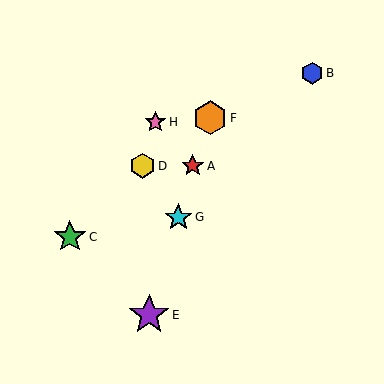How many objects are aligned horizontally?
2 objects (A, D) are aligned horizontally.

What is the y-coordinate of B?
Object B is at y≈73.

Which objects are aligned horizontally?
Objects A, D are aligned horizontally.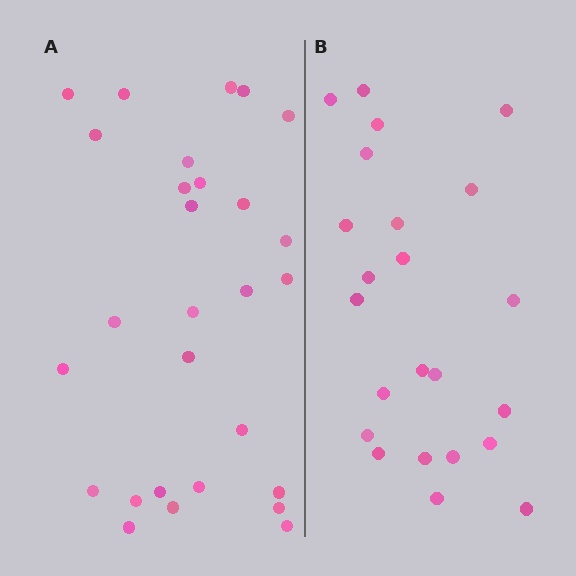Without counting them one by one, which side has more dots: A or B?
Region A (the left region) has more dots.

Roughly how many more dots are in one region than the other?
Region A has about 5 more dots than region B.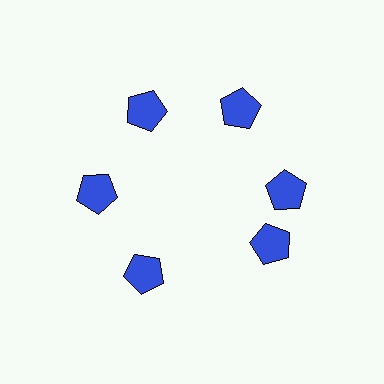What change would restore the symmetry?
The symmetry would be restored by rotating it back into even spacing with its neighbors so that all 6 pentagons sit at equal angles and equal distance from the center.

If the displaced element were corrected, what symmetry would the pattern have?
It would have 6-fold rotational symmetry — the pattern would map onto itself every 60 degrees.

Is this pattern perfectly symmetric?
No. The 6 blue pentagons are arranged in a ring, but one element near the 5 o'clock position is rotated out of alignment along the ring, breaking the 6-fold rotational symmetry.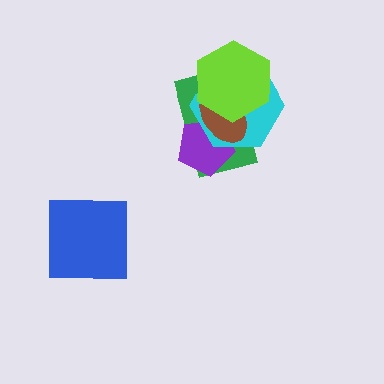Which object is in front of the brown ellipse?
The lime hexagon is in front of the brown ellipse.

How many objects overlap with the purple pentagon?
3 objects overlap with the purple pentagon.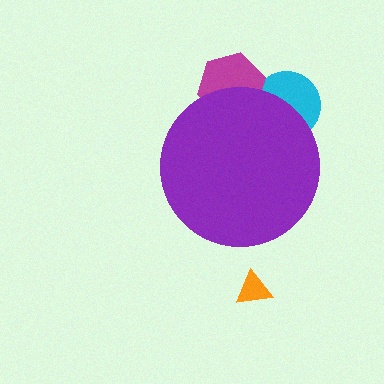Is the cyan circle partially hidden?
Yes, the cyan circle is partially hidden behind the purple circle.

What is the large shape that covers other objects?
A purple circle.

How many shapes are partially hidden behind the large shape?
2 shapes are partially hidden.